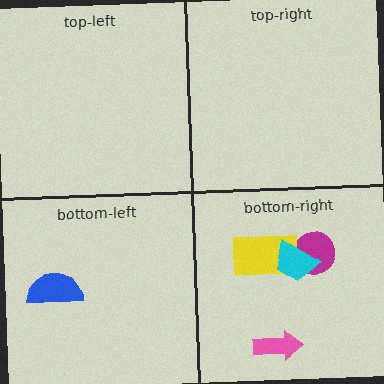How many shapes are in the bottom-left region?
1.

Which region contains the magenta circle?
The bottom-right region.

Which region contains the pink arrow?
The bottom-right region.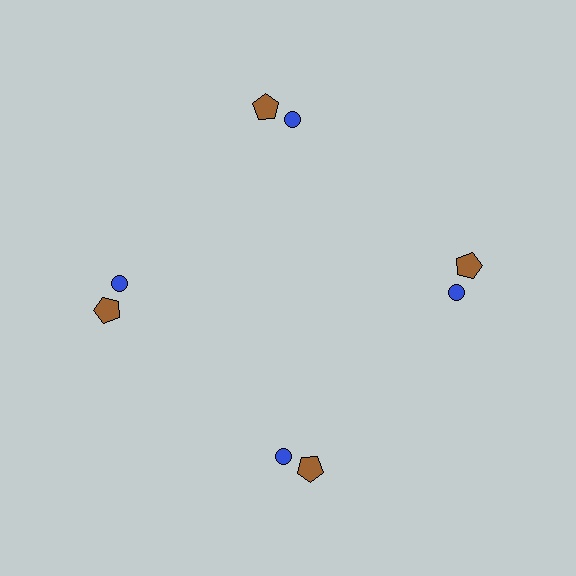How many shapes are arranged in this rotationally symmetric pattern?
There are 8 shapes, arranged in 4 groups of 2.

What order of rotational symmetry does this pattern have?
This pattern has 4-fold rotational symmetry.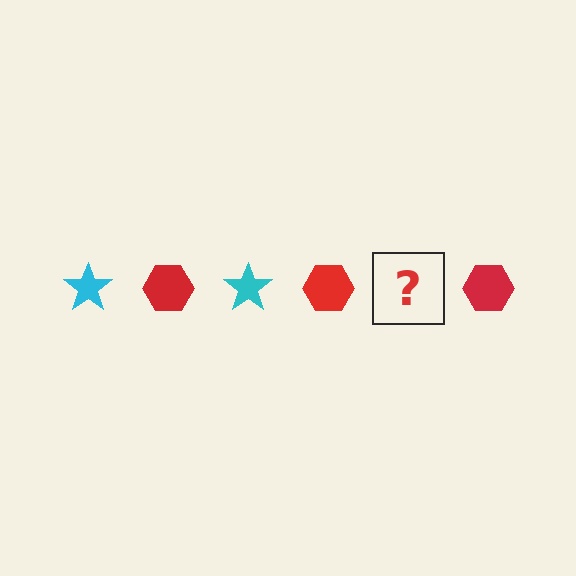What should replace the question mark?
The question mark should be replaced with a cyan star.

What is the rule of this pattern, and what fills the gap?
The rule is that the pattern alternates between cyan star and red hexagon. The gap should be filled with a cyan star.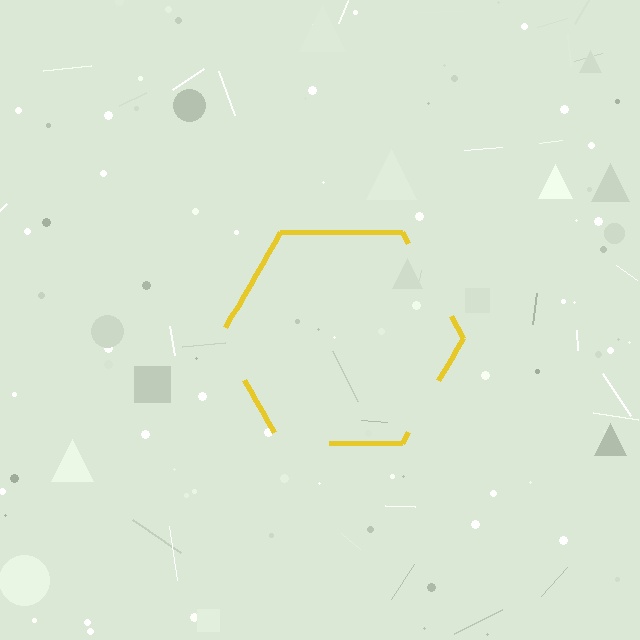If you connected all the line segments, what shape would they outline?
They would outline a hexagon.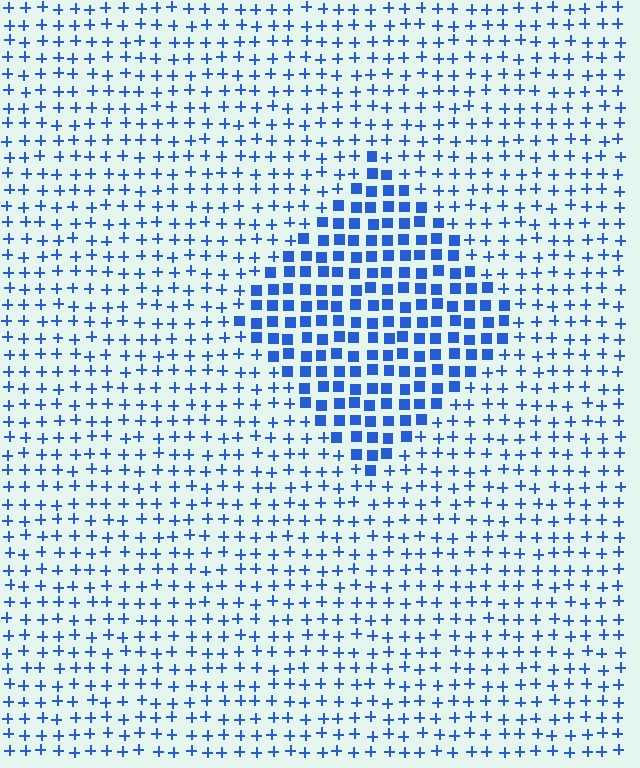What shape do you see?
I see a diamond.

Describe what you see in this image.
The image is filled with small blue elements arranged in a uniform grid. A diamond-shaped region contains squares, while the surrounding area contains plus signs. The boundary is defined purely by the change in element shape.